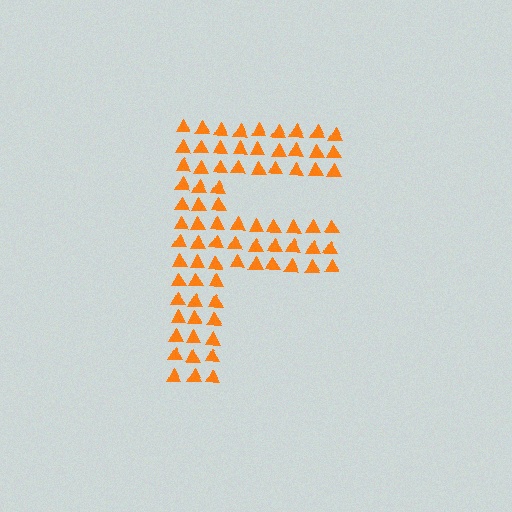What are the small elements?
The small elements are triangles.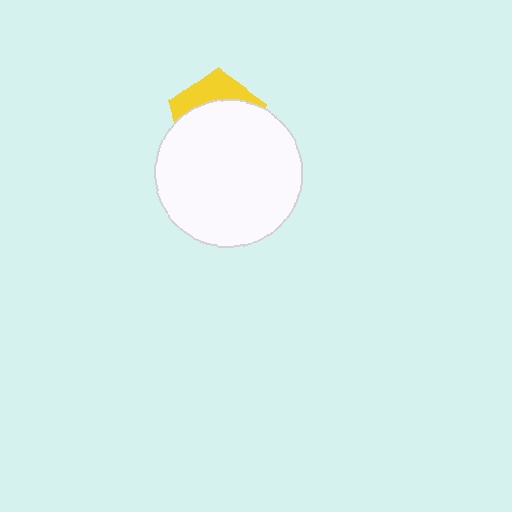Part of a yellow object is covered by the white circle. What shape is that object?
It is a pentagon.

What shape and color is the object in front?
The object in front is a white circle.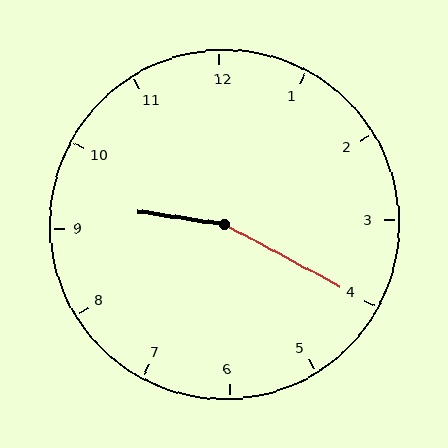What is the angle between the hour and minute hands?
Approximately 160 degrees.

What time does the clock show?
9:20.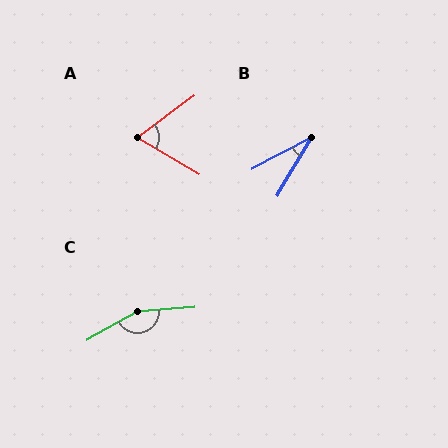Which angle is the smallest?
B, at approximately 31 degrees.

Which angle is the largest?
C, at approximately 155 degrees.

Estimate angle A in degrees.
Approximately 67 degrees.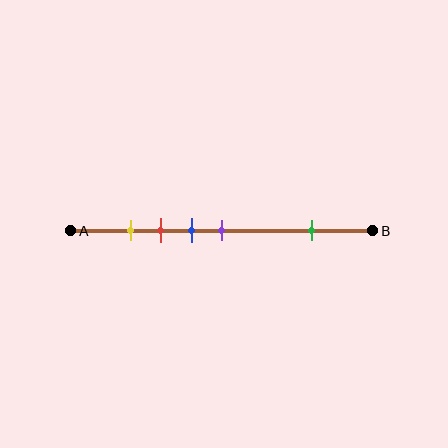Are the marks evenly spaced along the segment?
No, the marks are not evenly spaced.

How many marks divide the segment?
There are 5 marks dividing the segment.